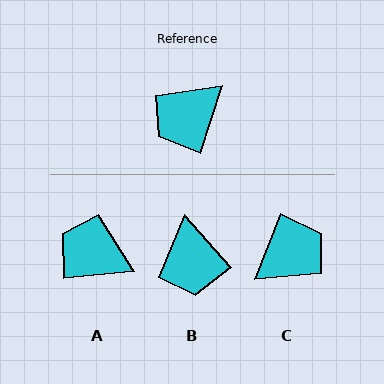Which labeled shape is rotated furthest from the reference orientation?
C, about 176 degrees away.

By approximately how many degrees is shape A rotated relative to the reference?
Approximately 66 degrees clockwise.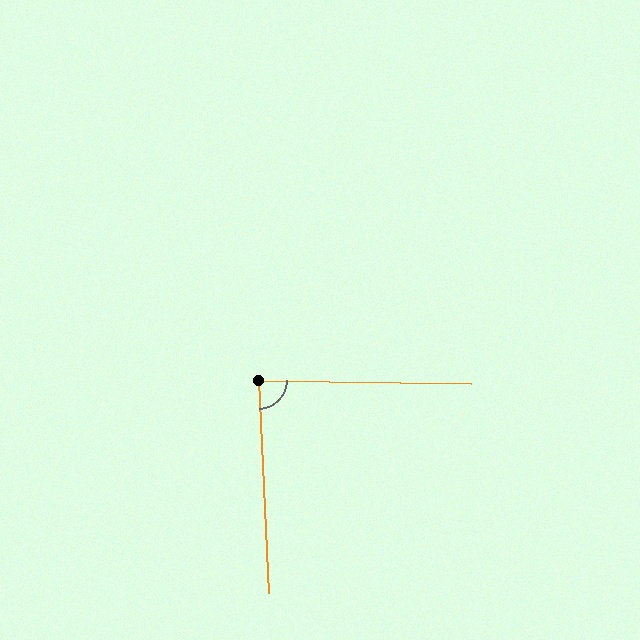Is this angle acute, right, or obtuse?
It is approximately a right angle.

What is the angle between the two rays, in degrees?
Approximately 86 degrees.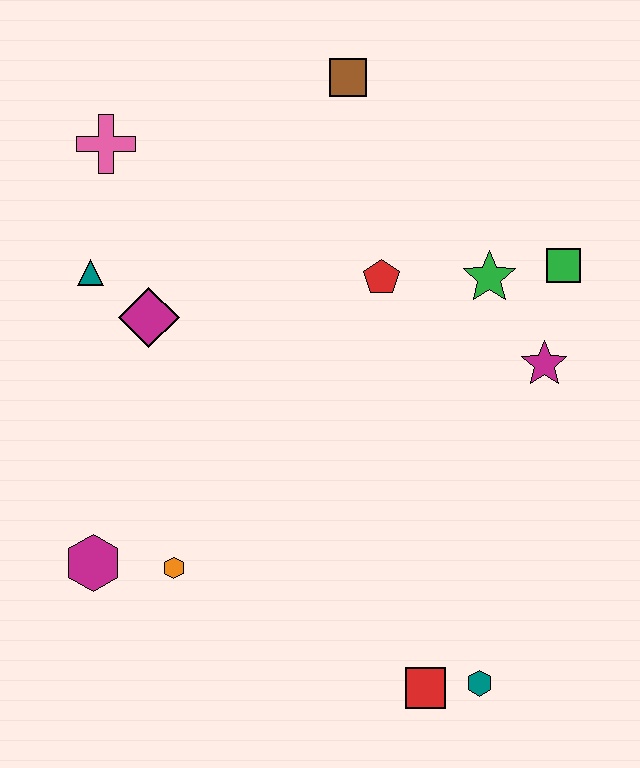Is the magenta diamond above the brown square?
No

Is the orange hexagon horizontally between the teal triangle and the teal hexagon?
Yes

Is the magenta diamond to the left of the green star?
Yes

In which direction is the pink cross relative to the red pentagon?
The pink cross is to the left of the red pentagon.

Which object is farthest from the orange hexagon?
The brown square is farthest from the orange hexagon.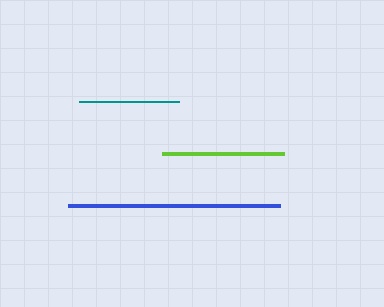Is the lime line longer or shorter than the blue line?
The blue line is longer than the lime line.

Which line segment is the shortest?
The teal line is the shortest at approximately 100 pixels.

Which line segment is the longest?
The blue line is the longest at approximately 212 pixels.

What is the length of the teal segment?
The teal segment is approximately 100 pixels long.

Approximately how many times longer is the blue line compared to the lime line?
The blue line is approximately 1.7 times the length of the lime line.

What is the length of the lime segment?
The lime segment is approximately 122 pixels long.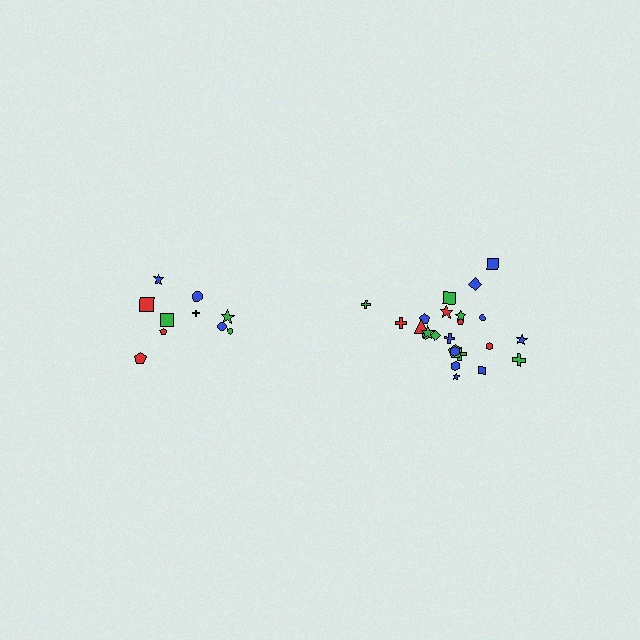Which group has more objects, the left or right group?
The right group.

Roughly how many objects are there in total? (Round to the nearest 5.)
Roughly 35 objects in total.